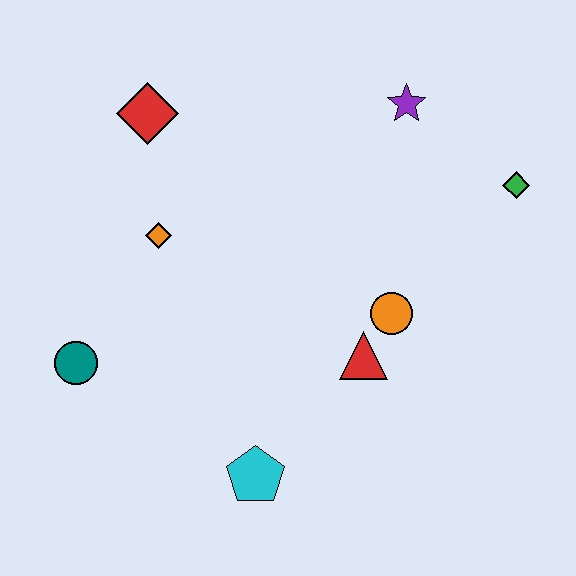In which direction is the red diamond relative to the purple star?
The red diamond is to the left of the purple star.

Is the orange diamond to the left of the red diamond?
No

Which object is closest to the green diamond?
The purple star is closest to the green diamond.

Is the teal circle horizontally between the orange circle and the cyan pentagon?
No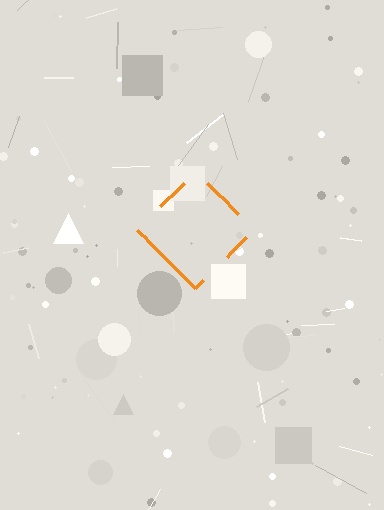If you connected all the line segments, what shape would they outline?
They would outline a diamond.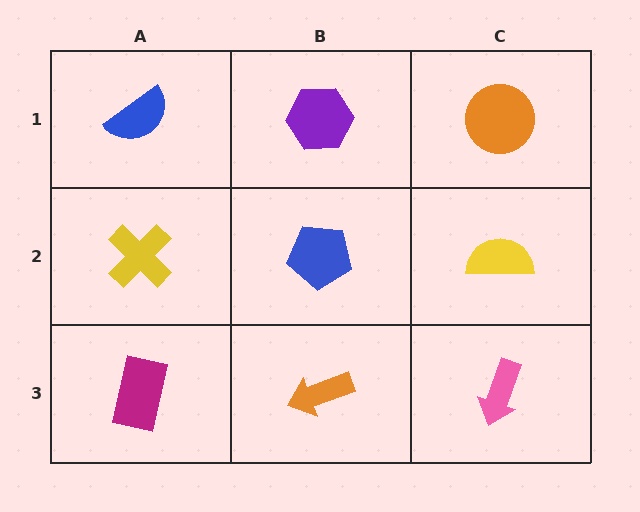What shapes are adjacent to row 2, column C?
An orange circle (row 1, column C), a pink arrow (row 3, column C), a blue pentagon (row 2, column B).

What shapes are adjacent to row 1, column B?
A blue pentagon (row 2, column B), a blue semicircle (row 1, column A), an orange circle (row 1, column C).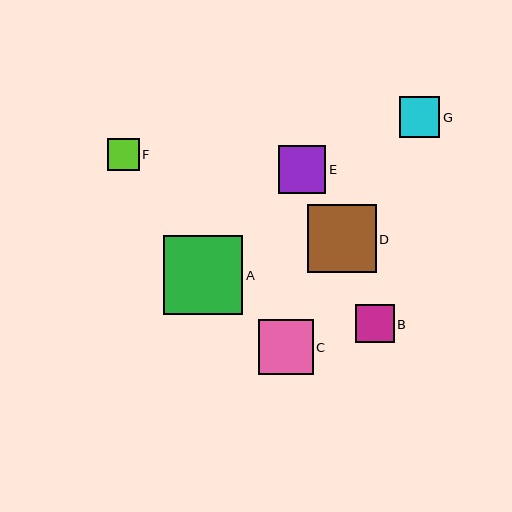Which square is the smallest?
Square F is the smallest with a size of approximately 32 pixels.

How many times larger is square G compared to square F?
Square G is approximately 1.3 times the size of square F.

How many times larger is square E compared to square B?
Square E is approximately 1.2 times the size of square B.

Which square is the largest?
Square A is the largest with a size of approximately 79 pixels.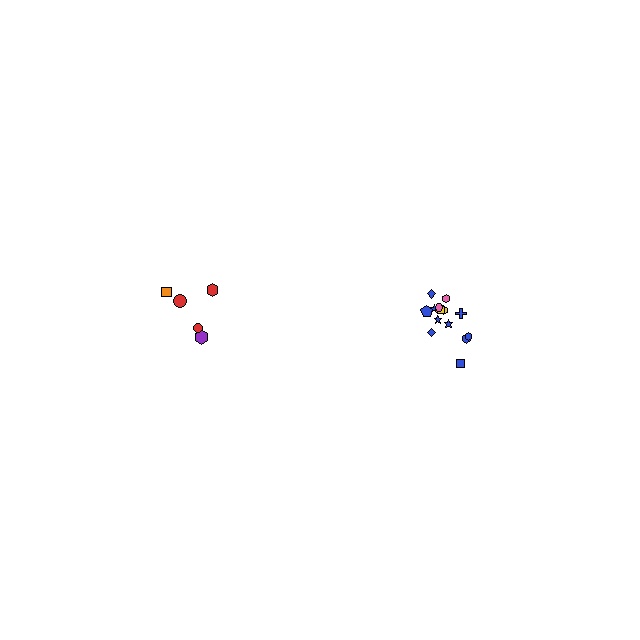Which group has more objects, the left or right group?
The right group.